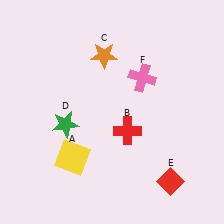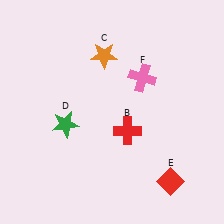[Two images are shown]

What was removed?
The yellow square (A) was removed in Image 2.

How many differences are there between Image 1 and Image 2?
There is 1 difference between the two images.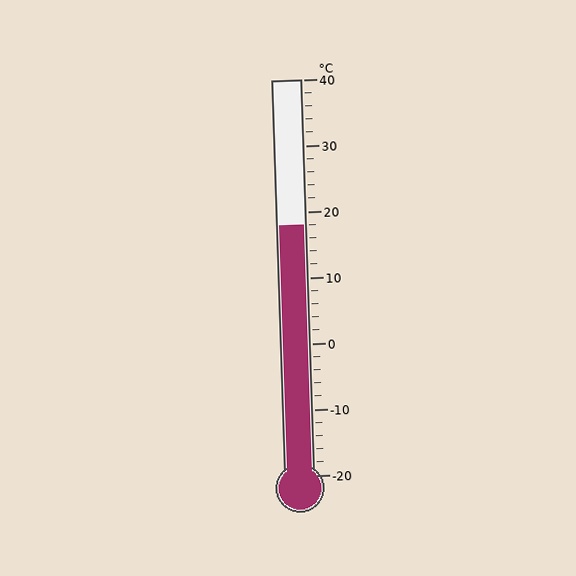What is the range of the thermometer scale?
The thermometer scale ranges from -20°C to 40°C.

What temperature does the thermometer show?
The thermometer shows approximately 18°C.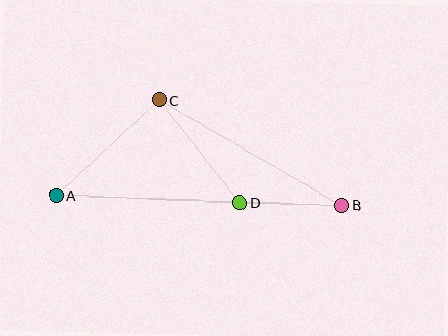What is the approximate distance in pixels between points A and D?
The distance between A and D is approximately 183 pixels.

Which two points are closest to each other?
Points B and D are closest to each other.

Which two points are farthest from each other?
Points A and B are farthest from each other.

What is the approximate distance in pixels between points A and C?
The distance between A and C is approximately 140 pixels.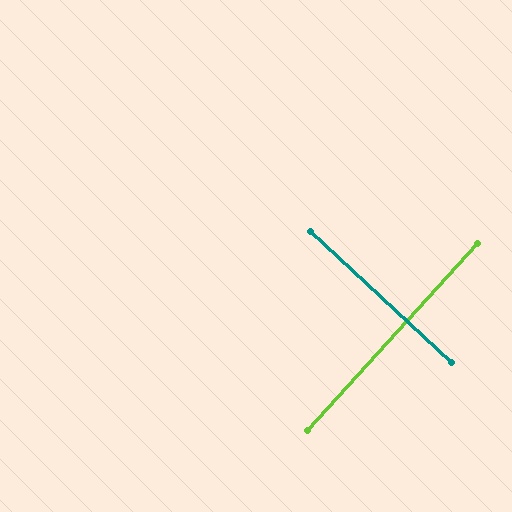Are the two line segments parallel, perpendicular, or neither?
Perpendicular — they meet at approximately 89°.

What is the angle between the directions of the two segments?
Approximately 89 degrees.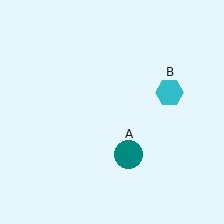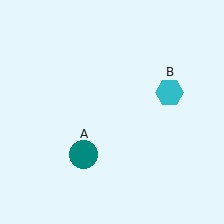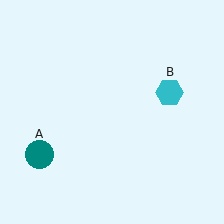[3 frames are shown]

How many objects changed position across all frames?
1 object changed position: teal circle (object A).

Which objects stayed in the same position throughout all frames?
Cyan hexagon (object B) remained stationary.